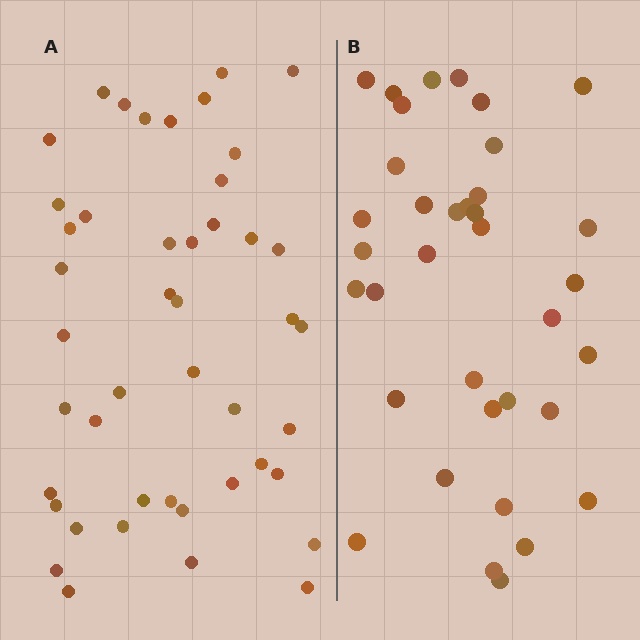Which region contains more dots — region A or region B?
Region A (the left region) has more dots.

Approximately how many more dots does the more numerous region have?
Region A has roughly 8 or so more dots than region B.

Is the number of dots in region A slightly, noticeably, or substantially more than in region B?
Region A has noticeably more, but not dramatically so. The ratio is roughly 1.2 to 1.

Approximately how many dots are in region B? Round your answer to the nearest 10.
About 40 dots. (The exact count is 36, which rounds to 40.)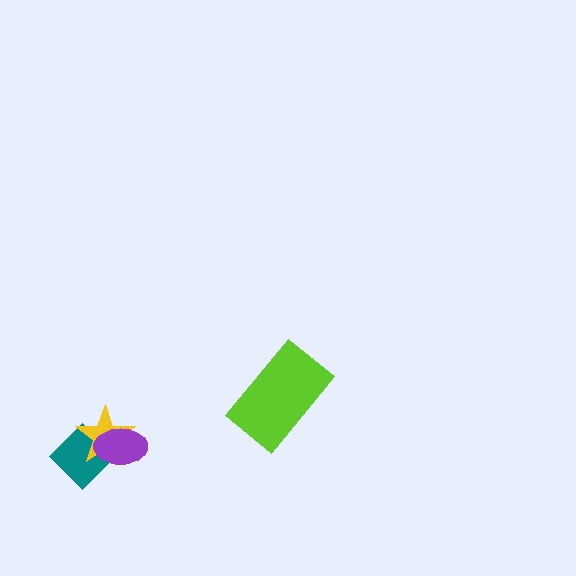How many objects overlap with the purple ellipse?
2 objects overlap with the purple ellipse.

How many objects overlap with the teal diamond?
2 objects overlap with the teal diamond.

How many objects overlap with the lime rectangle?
0 objects overlap with the lime rectangle.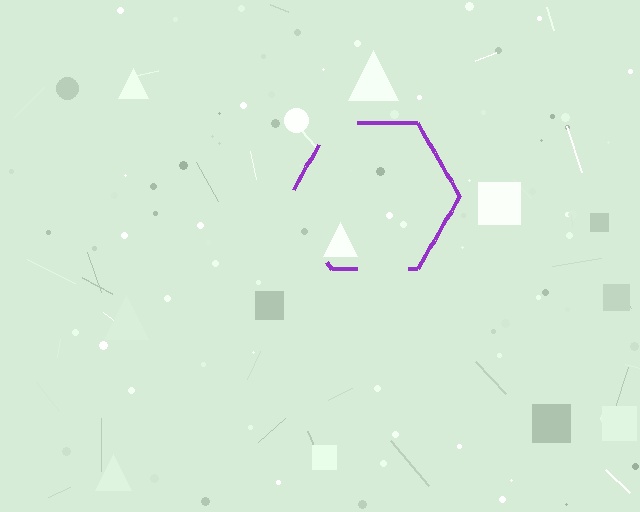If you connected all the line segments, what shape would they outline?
They would outline a hexagon.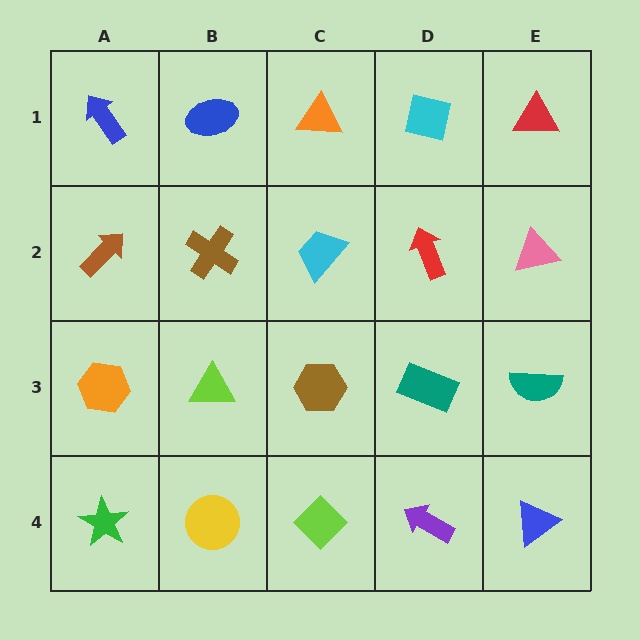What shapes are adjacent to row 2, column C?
An orange triangle (row 1, column C), a brown hexagon (row 3, column C), a brown cross (row 2, column B), a red arrow (row 2, column D).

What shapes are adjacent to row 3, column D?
A red arrow (row 2, column D), a purple arrow (row 4, column D), a brown hexagon (row 3, column C), a teal semicircle (row 3, column E).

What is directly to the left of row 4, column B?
A green star.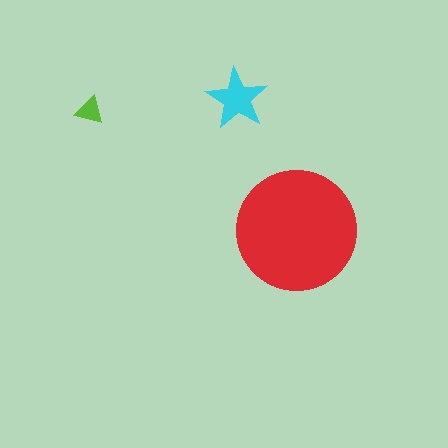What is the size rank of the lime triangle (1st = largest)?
3rd.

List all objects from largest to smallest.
The red circle, the cyan star, the lime triangle.